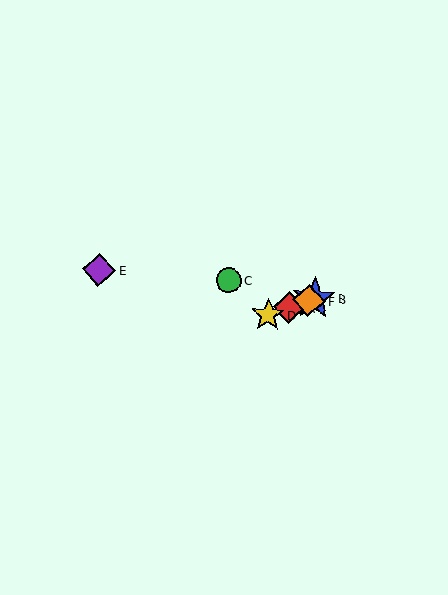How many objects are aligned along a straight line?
4 objects (A, B, D, F) are aligned along a straight line.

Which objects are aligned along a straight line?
Objects A, B, D, F are aligned along a straight line.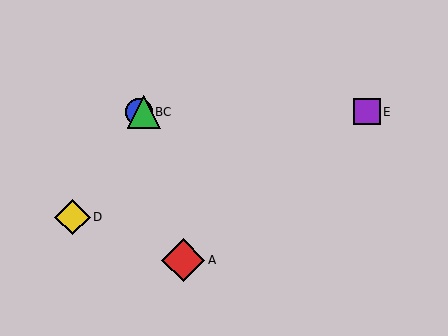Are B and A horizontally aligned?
No, B is at y≈112 and A is at y≈260.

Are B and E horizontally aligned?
Yes, both are at y≈112.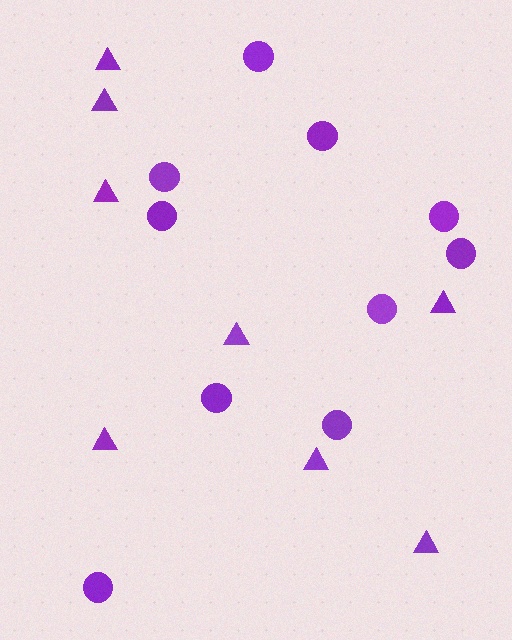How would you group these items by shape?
There are 2 groups: one group of triangles (8) and one group of circles (10).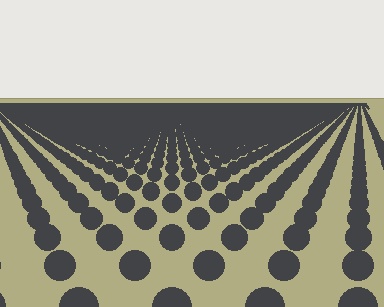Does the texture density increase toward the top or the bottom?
Density increases toward the top.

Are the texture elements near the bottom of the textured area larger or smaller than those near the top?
Larger. Near the bottom, elements are closer to the viewer and appear at a bigger on-screen size.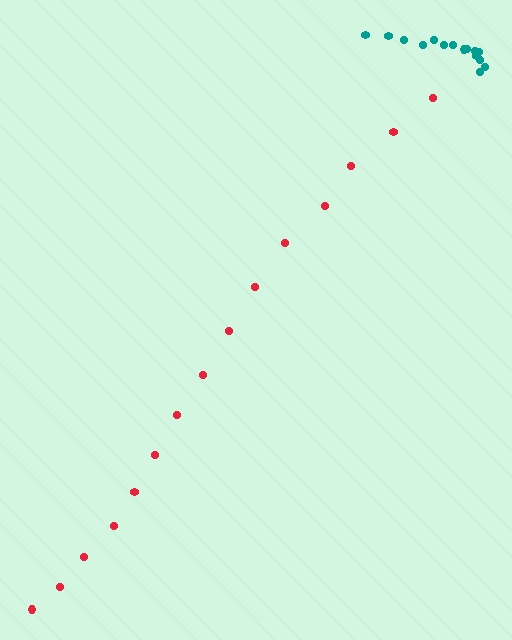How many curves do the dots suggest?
There are 2 distinct paths.